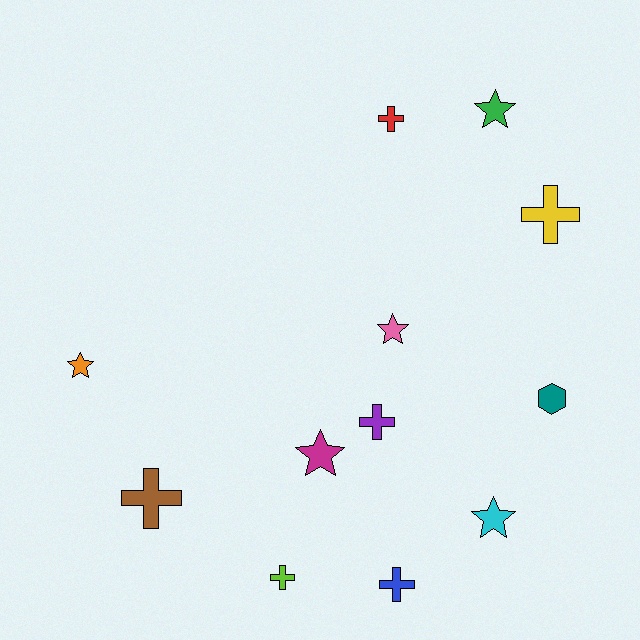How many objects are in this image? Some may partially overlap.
There are 12 objects.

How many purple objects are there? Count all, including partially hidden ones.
There is 1 purple object.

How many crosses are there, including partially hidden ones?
There are 6 crosses.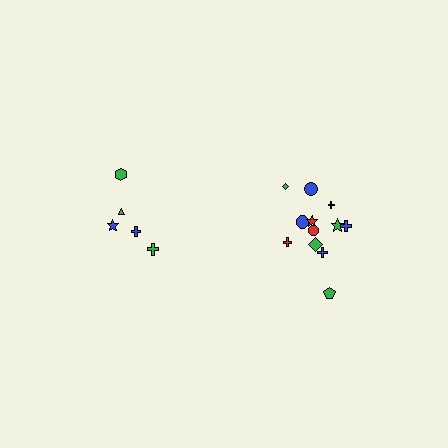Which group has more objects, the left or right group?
The right group.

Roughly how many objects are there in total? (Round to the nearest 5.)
Roughly 15 objects in total.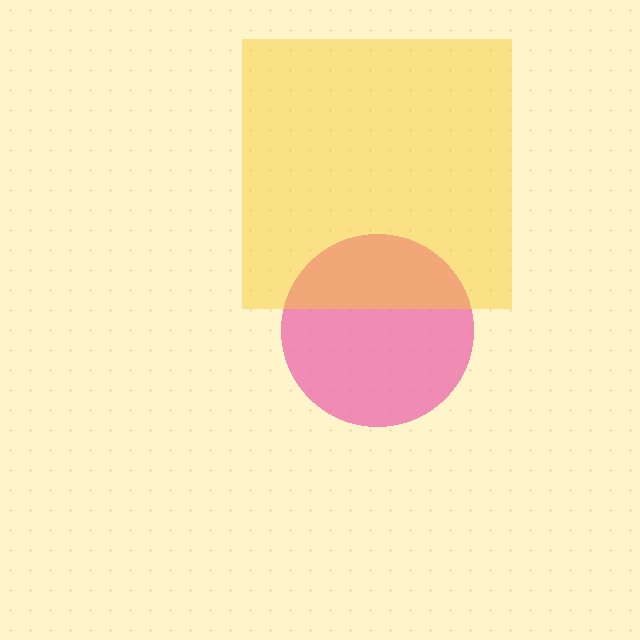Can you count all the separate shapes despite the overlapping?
Yes, there are 2 separate shapes.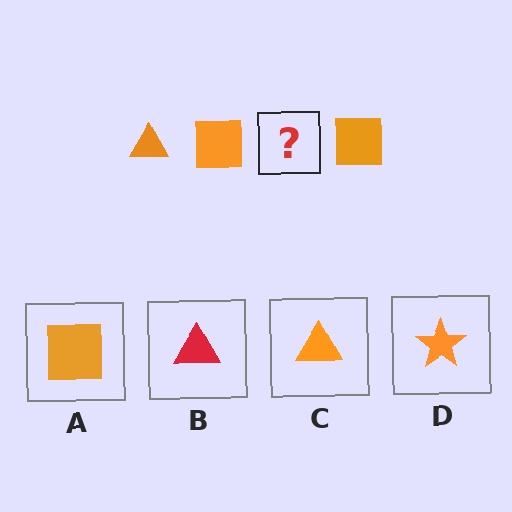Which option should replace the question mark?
Option C.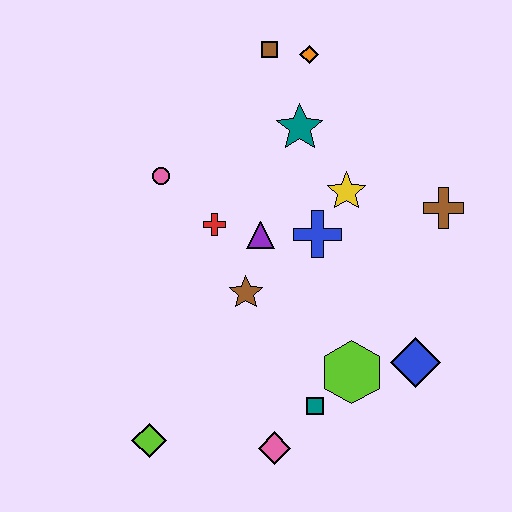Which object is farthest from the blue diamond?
The brown square is farthest from the blue diamond.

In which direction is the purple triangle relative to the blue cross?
The purple triangle is to the left of the blue cross.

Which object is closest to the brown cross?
The yellow star is closest to the brown cross.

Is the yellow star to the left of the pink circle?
No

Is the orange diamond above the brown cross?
Yes